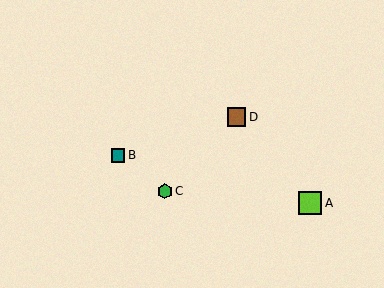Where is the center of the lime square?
The center of the lime square is at (310, 203).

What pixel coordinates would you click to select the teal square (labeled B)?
Click at (118, 155) to select the teal square B.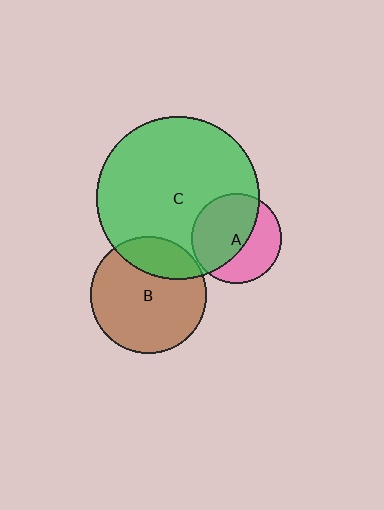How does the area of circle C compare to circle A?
Approximately 3.3 times.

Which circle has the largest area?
Circle C (green).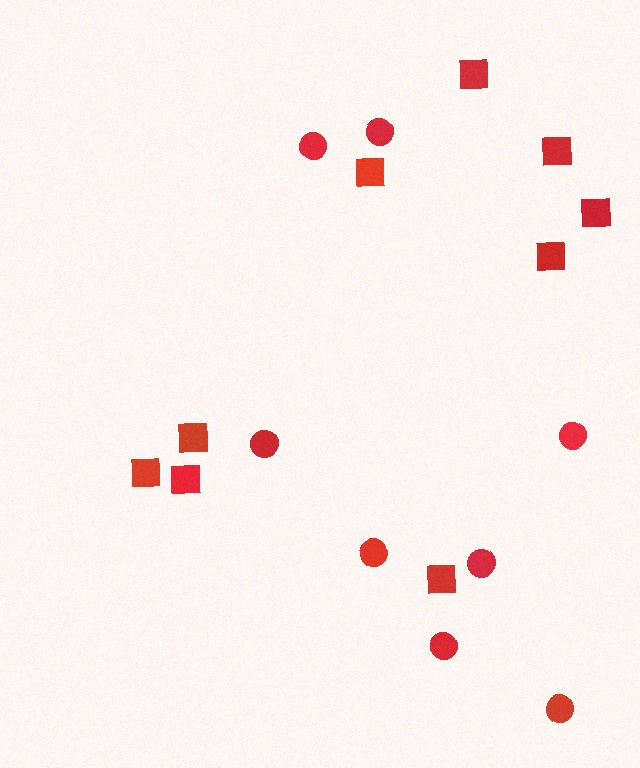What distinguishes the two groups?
There are 2 groups: one group of squares (9) and one group of circles (8).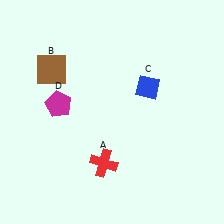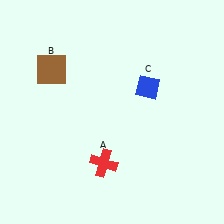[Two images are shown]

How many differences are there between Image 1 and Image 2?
There is 1 difference between the two images.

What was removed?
The magenta pentagon (D) was removed in Image 2.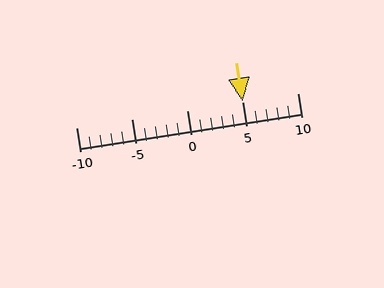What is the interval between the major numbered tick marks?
The major tick marks are spaced 5 units apart.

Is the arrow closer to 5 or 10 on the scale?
The arrow is closer to 5.